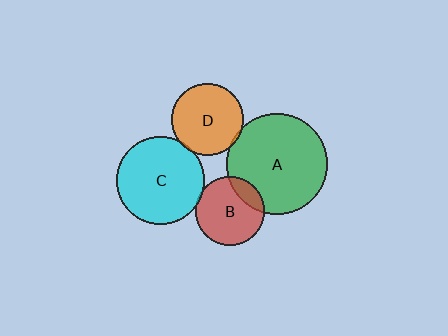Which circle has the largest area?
Circle A (green).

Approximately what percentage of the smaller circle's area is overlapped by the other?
Approximately 5%.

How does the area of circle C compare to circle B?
Approximately 1.6 times.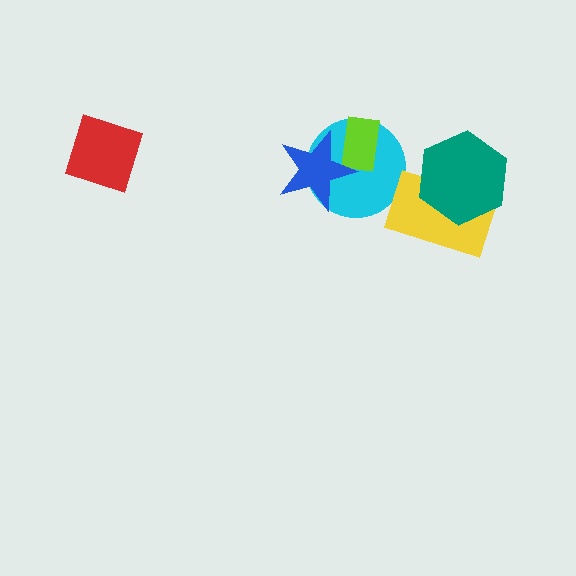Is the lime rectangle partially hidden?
Yes, it is partially covered by another shape.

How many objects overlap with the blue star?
2 objects overlap with the blue star.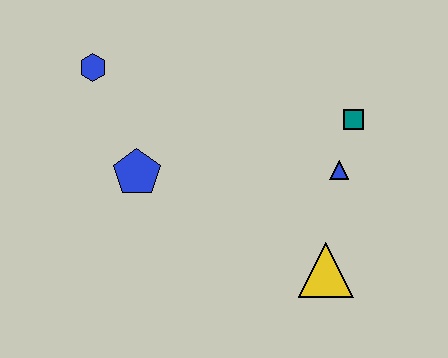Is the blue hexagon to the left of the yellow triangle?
Yes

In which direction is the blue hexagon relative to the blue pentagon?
The blue hexagon is above the blue pentagon.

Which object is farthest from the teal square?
The blue hexagon is farthest from the teal square.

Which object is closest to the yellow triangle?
The blue triangle is closest to the yellow triangle.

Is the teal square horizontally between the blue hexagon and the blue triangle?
No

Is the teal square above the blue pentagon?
Yes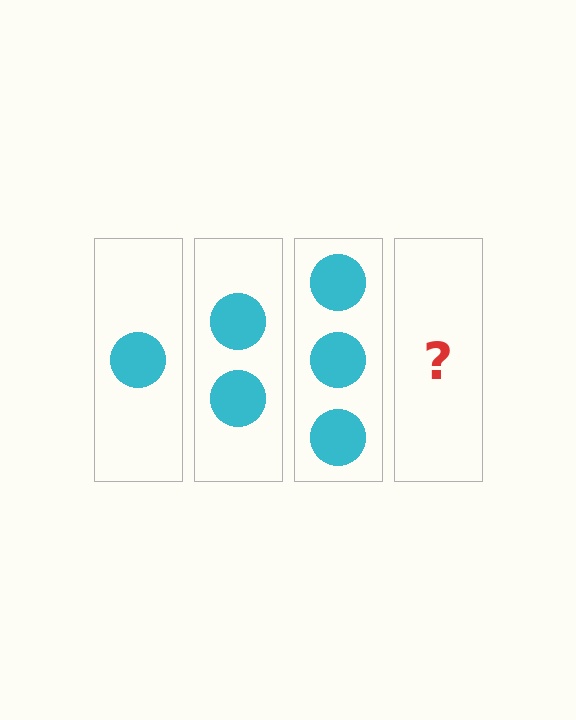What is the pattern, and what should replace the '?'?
The pattern is that each step adds one more circle. The '?' should be 4 circles.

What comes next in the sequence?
The next element should be 4 circles.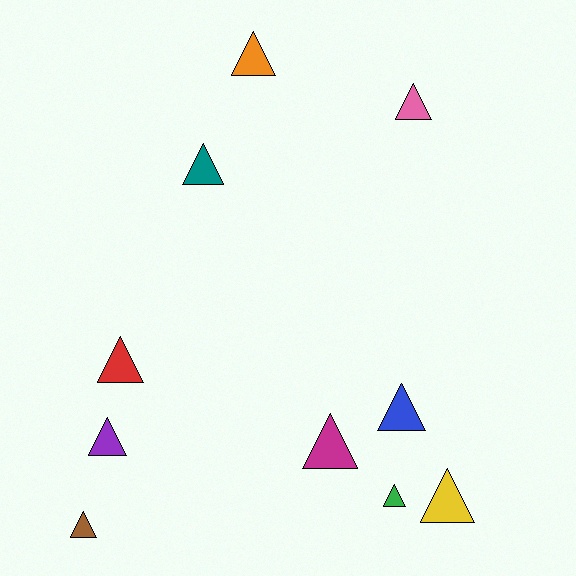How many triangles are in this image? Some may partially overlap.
There are 10 triangles.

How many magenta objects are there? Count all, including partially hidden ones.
There is 1 magenta object.